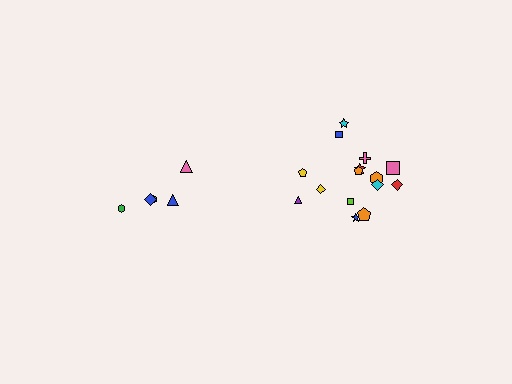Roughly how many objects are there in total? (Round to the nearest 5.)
Roughly 20 objects in total.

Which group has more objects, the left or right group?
The right group.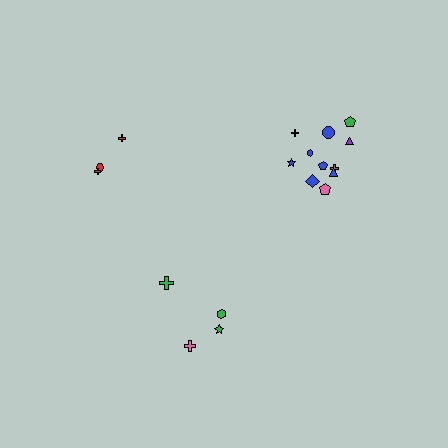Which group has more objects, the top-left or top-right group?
The top-right group.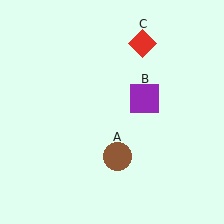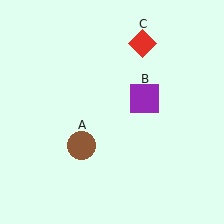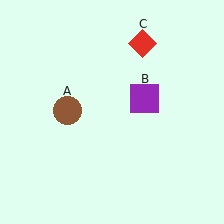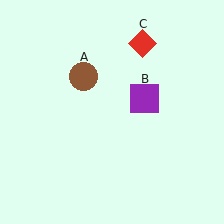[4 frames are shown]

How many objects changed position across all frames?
1 object changed position: brown circle (object A).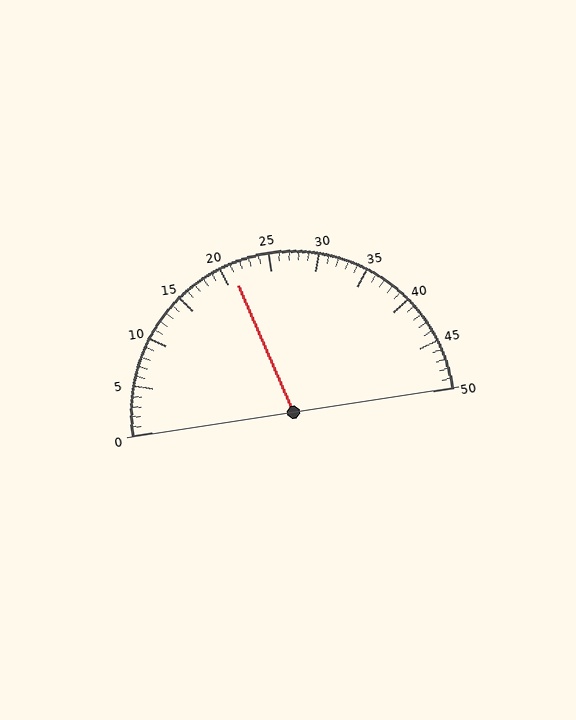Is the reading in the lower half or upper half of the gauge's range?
The reading is in the lower half of the range (0 to 50).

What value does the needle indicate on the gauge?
The needle indicates approximately 21.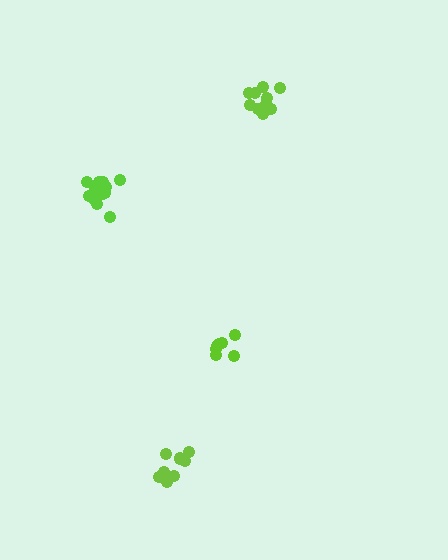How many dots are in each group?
Group 1: 9 dots, Group 2: 10 dots, Group 3: 7 dots, Group 4: 13 dots (39 total).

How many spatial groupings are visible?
There are 4 spatial groupings.